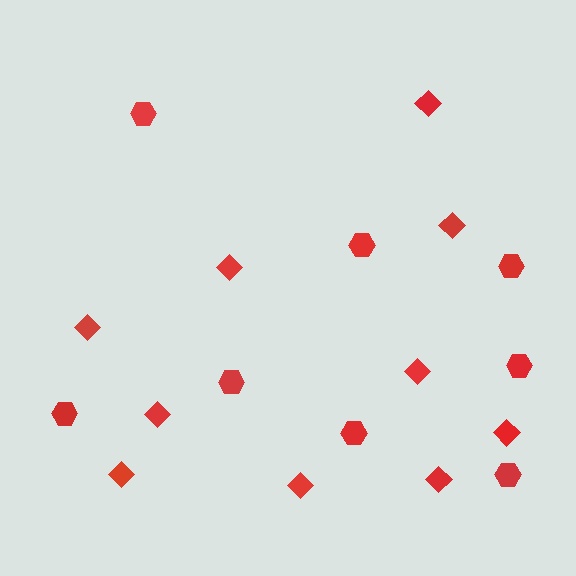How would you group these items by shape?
There are 2 groups: one group of hexagons (8) and one group of diamonds (10).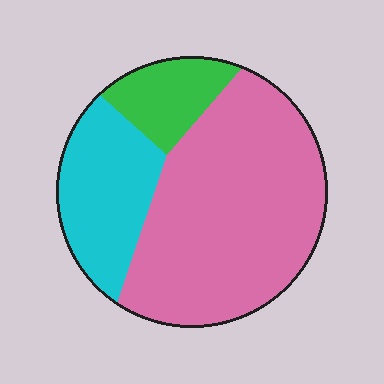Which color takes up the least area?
Green, at roughly 15%.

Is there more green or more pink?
Pink.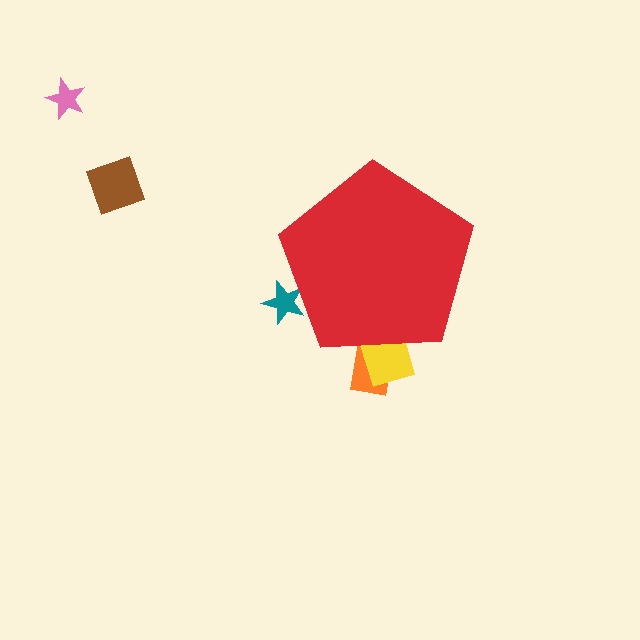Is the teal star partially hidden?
Yes, the teal star is partially hidden behind the red pentagon.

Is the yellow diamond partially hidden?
Yes, the yellow diamond is partially hidden behind the red pentagon.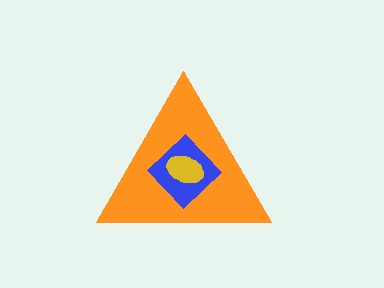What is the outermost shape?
The orange triangle.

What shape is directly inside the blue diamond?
The yellow ellipse.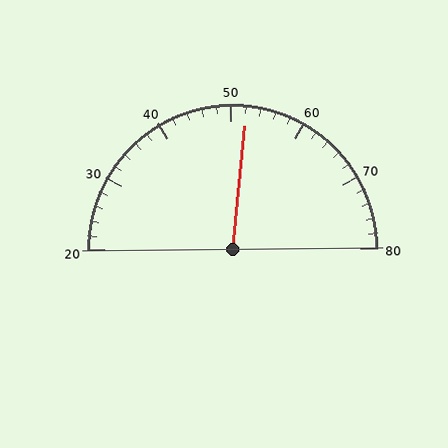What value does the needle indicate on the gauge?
The needle indicates approximately 52.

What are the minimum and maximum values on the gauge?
The gauge ranges from 20 to 80.